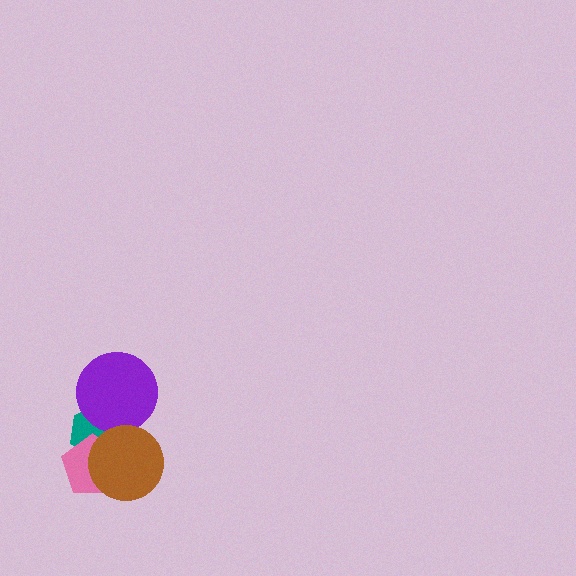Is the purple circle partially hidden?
No, no other shape covers it.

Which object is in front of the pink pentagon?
The brown circle is in front of the pink pentagon.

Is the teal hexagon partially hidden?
Yes, it is partially covered by another shape.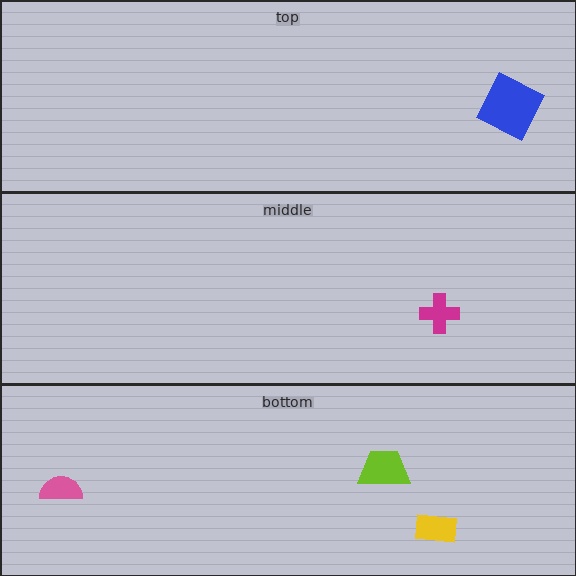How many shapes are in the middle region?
1.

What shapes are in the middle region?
The magenta cross.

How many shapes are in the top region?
1.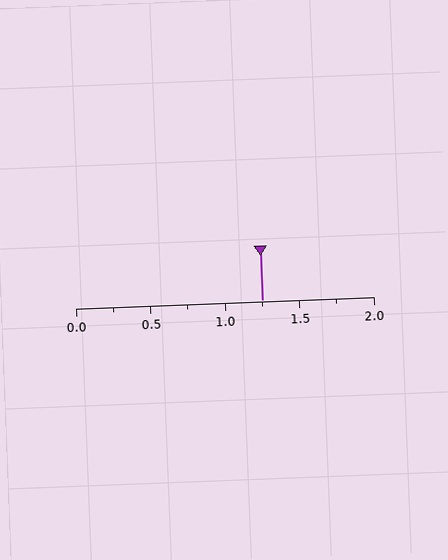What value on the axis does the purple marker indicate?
The marker indicates approximately 1.25.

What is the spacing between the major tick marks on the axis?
The major ticks are spaced 0.5 apart.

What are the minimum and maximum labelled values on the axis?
The axis runs from 0.0 to 2.0.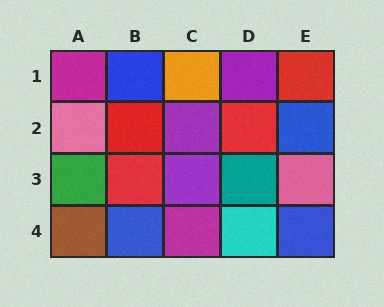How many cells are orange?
1 cell is orange.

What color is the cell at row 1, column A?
Magenta.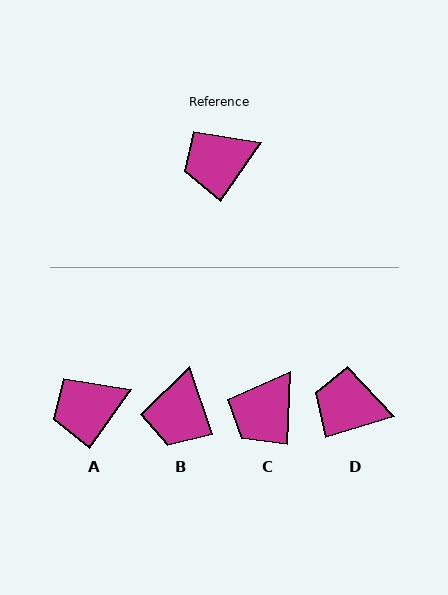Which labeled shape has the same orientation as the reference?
A.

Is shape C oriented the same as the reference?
No, it is off by about 33 degrees.